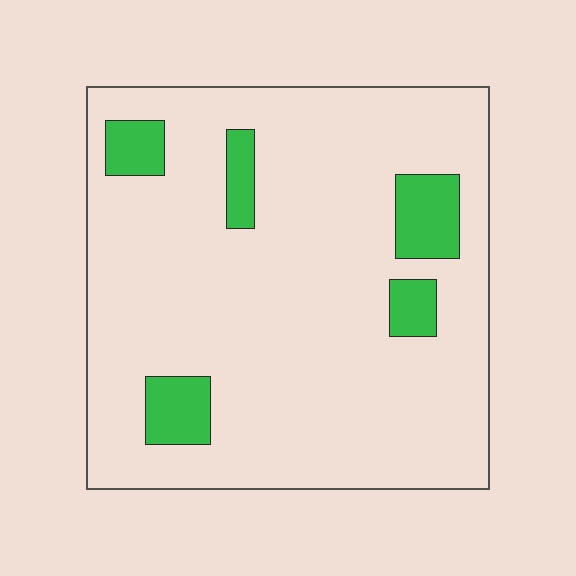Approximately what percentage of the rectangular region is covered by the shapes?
Approximately 10%.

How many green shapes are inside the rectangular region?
5.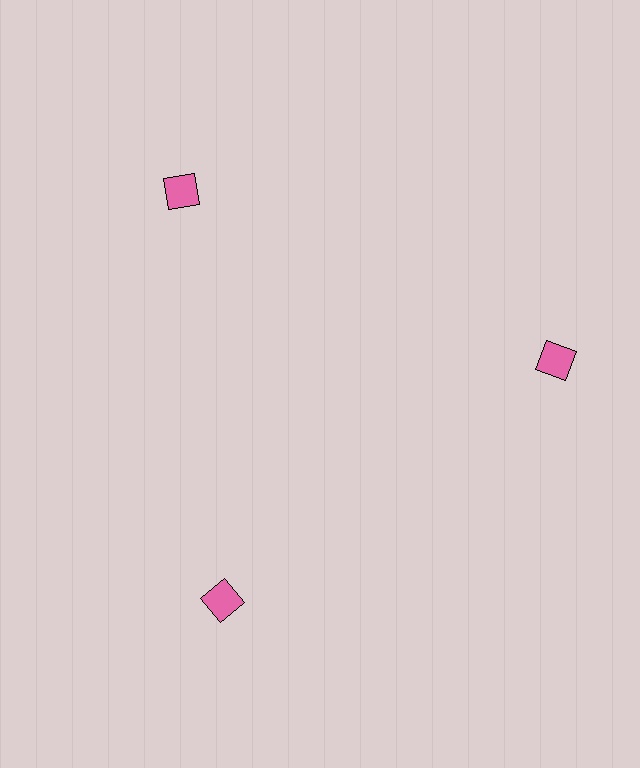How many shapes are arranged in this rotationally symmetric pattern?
There are 3 shapes, arranged in 3 groups of 1.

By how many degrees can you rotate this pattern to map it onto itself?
The pattern maps onto itself every 120 degrees of rotation.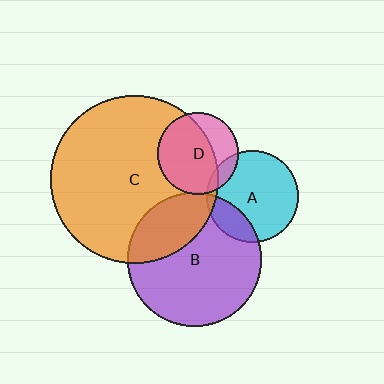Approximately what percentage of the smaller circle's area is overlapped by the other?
Approximately 30%.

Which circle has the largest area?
Circle C (orange).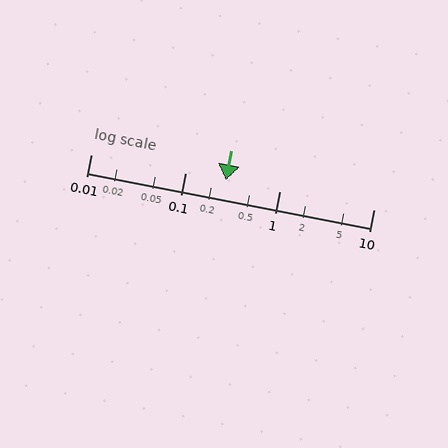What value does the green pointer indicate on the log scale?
The pointer indicates approximately 0.27.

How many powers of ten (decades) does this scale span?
The scale spans 3 decades, from 0.01 to 10.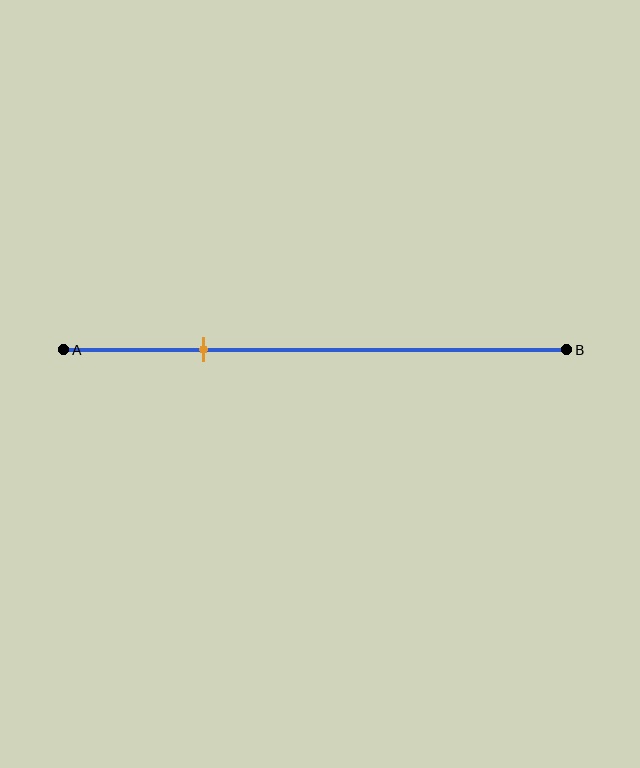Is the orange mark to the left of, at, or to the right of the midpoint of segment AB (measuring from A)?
The orange mark is to the left of the midpoint of segment AB.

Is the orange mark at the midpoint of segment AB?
No, the mark is at about 30% from A, not at the 50% midpoint.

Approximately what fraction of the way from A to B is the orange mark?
The orange mark is approximately 30% of the way from A to B.